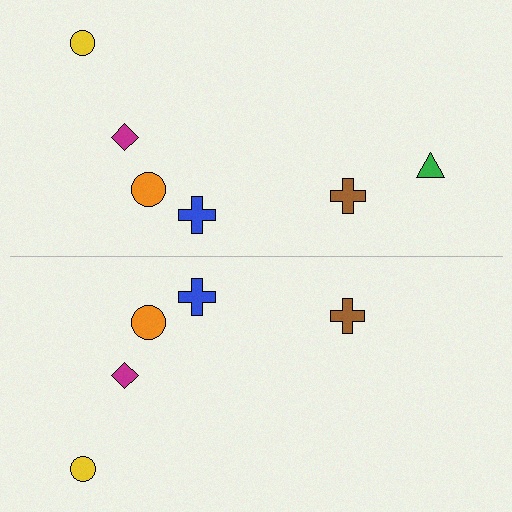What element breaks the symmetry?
A green triangle is missing from the bottom side.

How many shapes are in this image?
There are 11 shapes in this image.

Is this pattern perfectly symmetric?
No, the pattern is not perfectly symmetric. A green triangle is missing from the bottom side.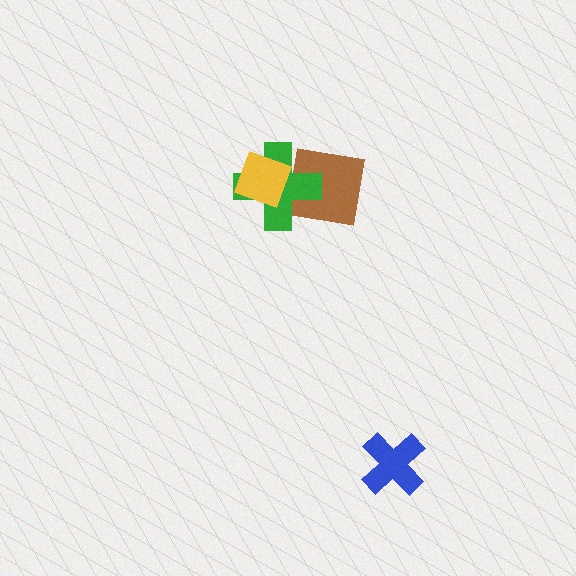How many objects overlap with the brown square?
2 objects overlap with the brown square.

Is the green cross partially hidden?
Yes, it is partially covered by another shape.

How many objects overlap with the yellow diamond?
2 objects overlap with the yellow diamond.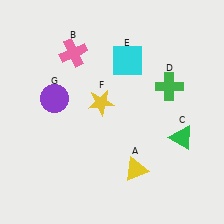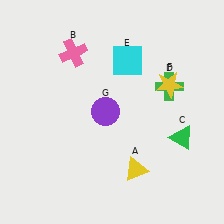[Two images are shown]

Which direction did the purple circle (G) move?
The purple circle (G) moved right.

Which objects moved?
The objects that moved are: the yellow star (F), the purple circle (G).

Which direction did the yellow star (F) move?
The yellow star (F) moved right.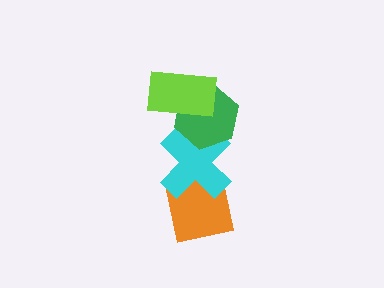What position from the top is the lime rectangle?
The lime rectangle is 1st from the top.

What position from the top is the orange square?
The orange square is 4th from the top.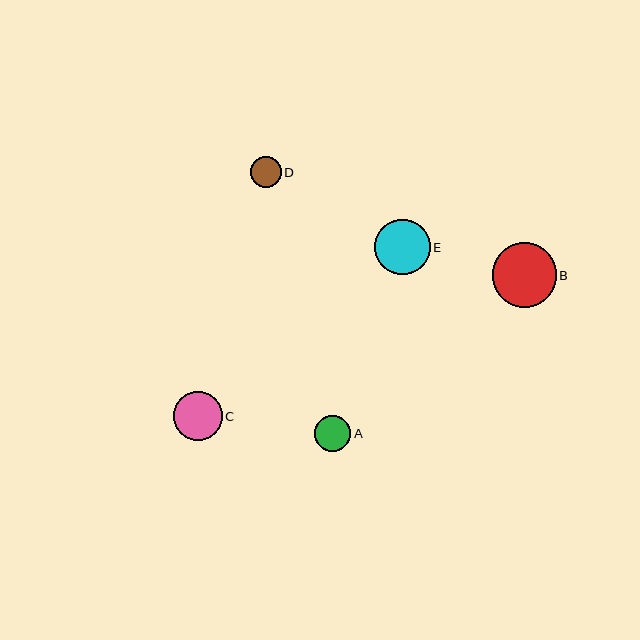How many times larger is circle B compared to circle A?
Circle B is approximately 1.8 times the size of circle A.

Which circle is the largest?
Circle B is the largest with a size of approximately 64 pixels.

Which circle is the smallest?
Circle D is the smallest with a size of approximately 31 pixels.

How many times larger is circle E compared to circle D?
Circle E is approximately 1.8 times the size of circle D.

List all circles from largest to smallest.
From largest to smallest: B, E, C, A, D.